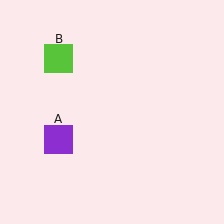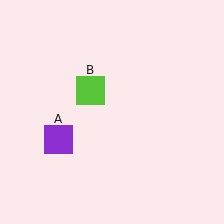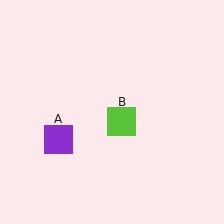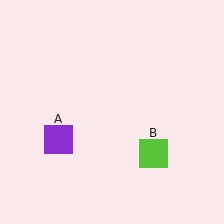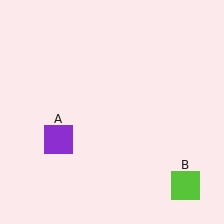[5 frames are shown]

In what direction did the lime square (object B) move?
The lime square (object B) moved down and to the right.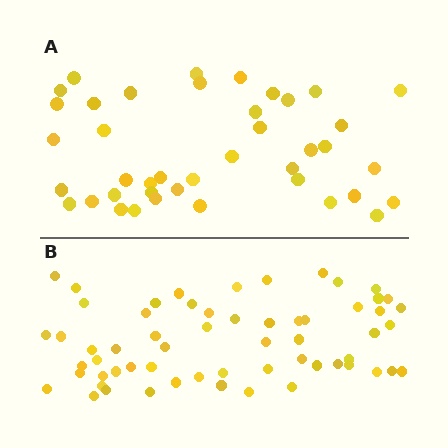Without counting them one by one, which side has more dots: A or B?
Region B (the bottom region) has more dots.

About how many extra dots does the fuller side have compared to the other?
Region B has approximately 20 more dots than region A.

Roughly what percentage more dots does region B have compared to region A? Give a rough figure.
About 45% more.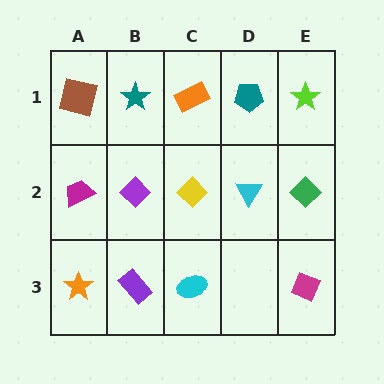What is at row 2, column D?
A cyan triangle.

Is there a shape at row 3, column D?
No, that cell is empty.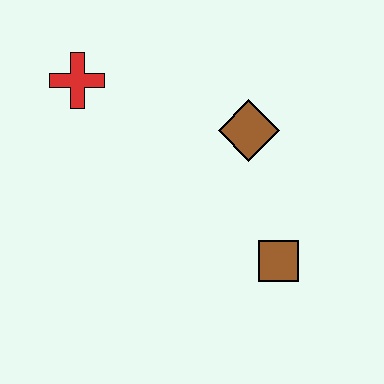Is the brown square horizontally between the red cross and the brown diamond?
No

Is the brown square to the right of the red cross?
Yes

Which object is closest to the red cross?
The brown diamond is closest to the red cross.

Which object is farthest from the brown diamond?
The red cross is farthest from the brown diamond.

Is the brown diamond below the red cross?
Yes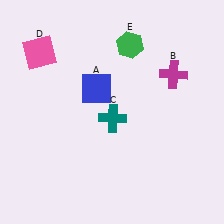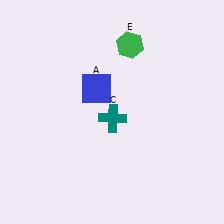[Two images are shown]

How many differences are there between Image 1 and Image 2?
There are 2 differences between the two images.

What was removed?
The magenta cross (B), the pink square (D) were removed in Image 2.